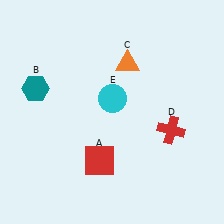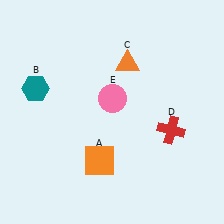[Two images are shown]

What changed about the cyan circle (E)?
In Image 1, E is cyan. In Image 2, it changed to pink.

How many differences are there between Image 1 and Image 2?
There are 2 differences between the two images.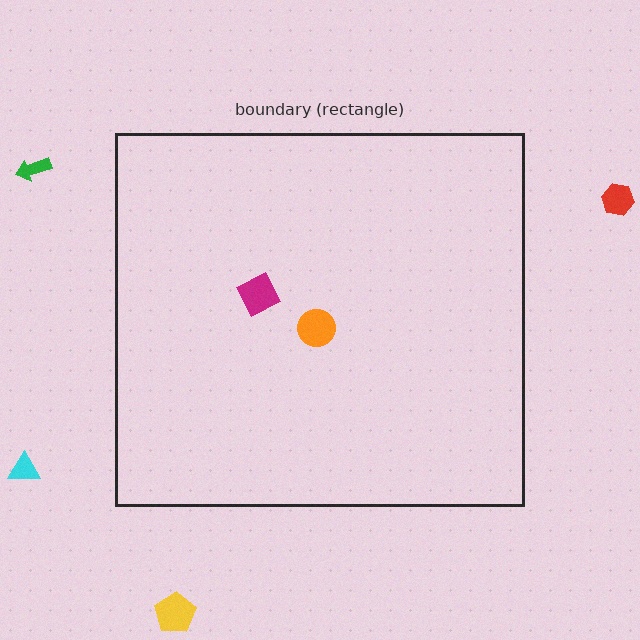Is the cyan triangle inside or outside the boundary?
Outside.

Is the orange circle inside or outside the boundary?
Inside.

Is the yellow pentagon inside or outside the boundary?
Outside.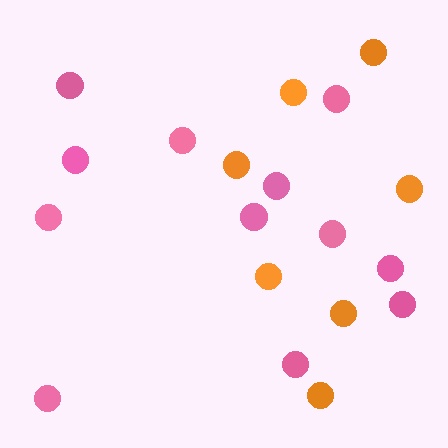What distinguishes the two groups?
There are 2 groups: one group of orange circles (7) and one group of pink circles (12).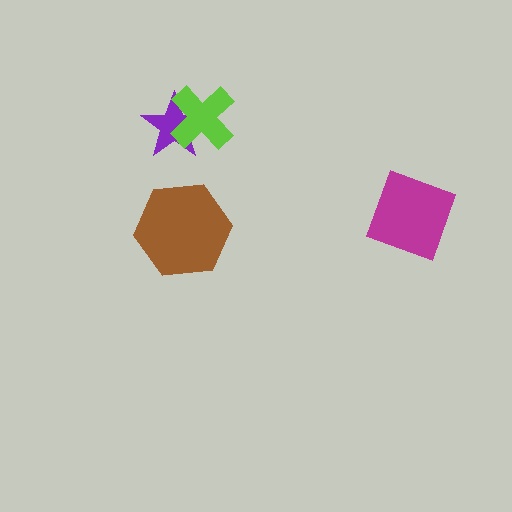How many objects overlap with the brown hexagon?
0 objects overlap with the brown hexagon.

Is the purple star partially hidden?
Yes, it is partially covered by another shape.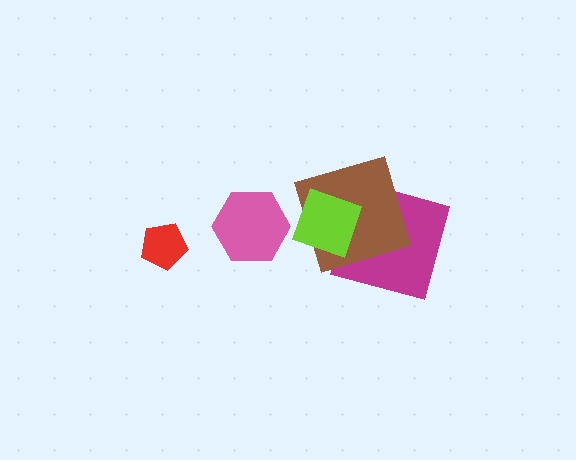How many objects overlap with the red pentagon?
0 objects overlap with the red pentagon.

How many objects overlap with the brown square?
2 objects overlap with the brown square.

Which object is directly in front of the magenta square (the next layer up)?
The brown square is directly in front of the magenta square.